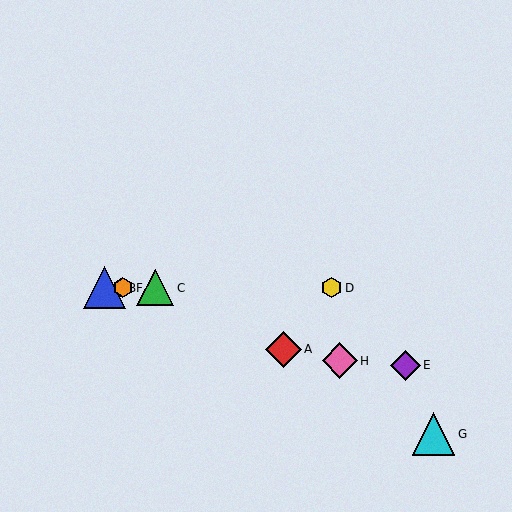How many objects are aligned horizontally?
4 objects (B, C, D, F) are aligned horizontally.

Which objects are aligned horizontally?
Objects B, C, D, F are aligned horizontally.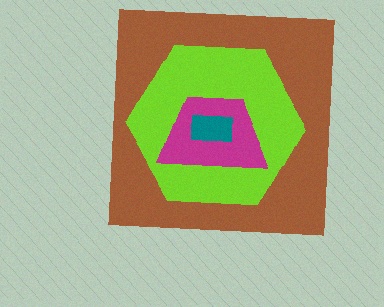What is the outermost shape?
The brown square.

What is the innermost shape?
The teal rectangle.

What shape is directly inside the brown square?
The lime hexagon.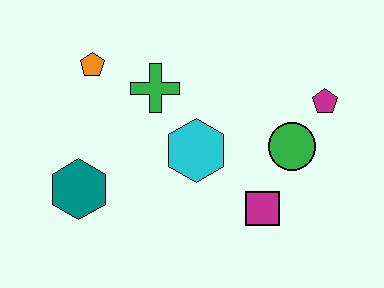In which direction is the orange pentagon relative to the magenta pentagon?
The orange pentagon is to the left of the magenta pentagon.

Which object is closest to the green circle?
The magenta pentagon is closest to the green circle.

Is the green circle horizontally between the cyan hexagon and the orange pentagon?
No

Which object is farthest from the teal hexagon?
The magenta pentagon is farthest from the teal hexagon.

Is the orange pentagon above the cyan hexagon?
Yes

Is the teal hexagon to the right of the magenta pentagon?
No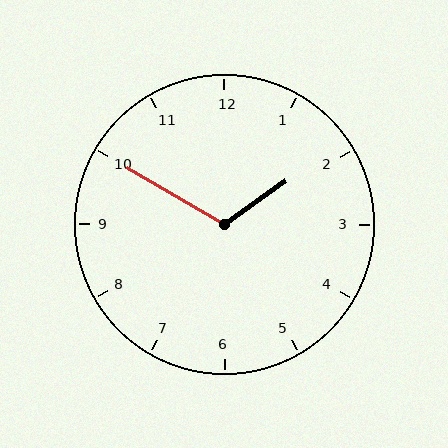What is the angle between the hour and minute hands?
Approximately 115 degrees.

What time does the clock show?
1:50.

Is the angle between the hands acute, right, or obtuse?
It is obtuse.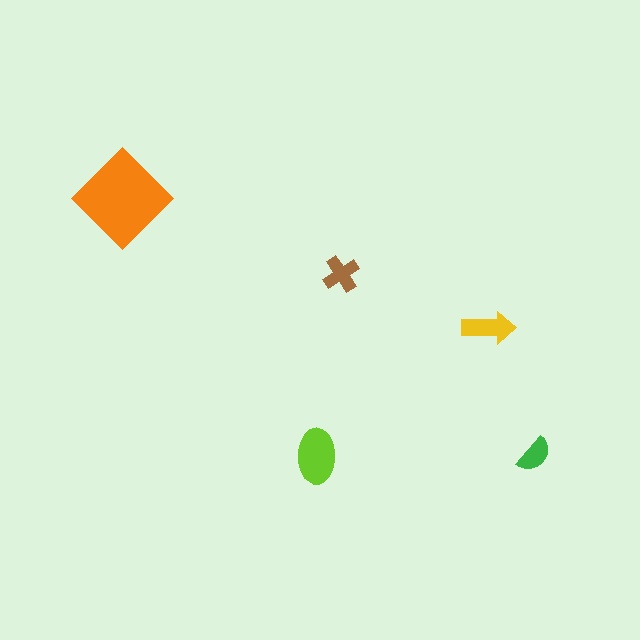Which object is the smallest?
The green semicircle.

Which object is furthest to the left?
The orange diamond is leftmost.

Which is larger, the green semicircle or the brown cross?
The brown cross.